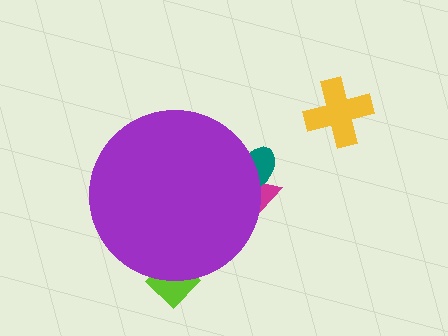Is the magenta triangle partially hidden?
Yes, the magenta triangle is partially hidden behind the purple circle.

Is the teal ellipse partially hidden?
Yes, the teal ellipse is partially hidden behind the purple circle.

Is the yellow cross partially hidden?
No, the yellow cross is fully visible.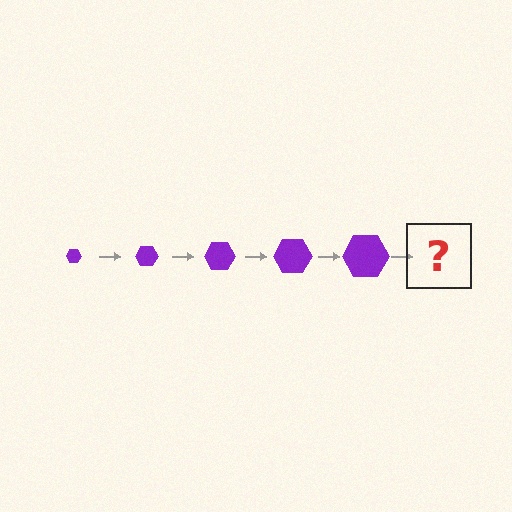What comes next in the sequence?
The next element should be a purple hexagon, larger than the previous one.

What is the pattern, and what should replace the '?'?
The pattern is that the hexagon gets progressively larger each step. The '?' should be a purple hexagon, larger than the previous one.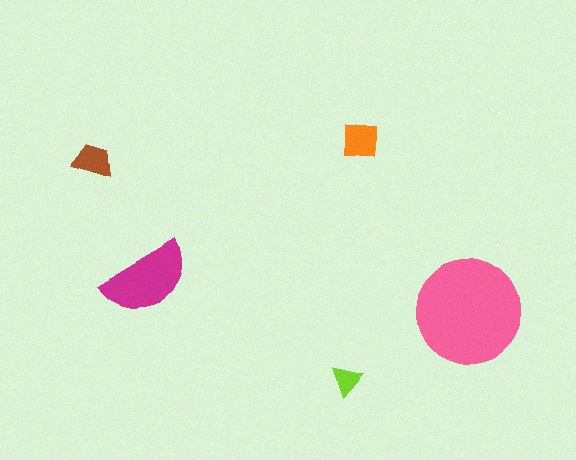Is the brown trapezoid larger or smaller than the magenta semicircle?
Smaller.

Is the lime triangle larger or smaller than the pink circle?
Smaller.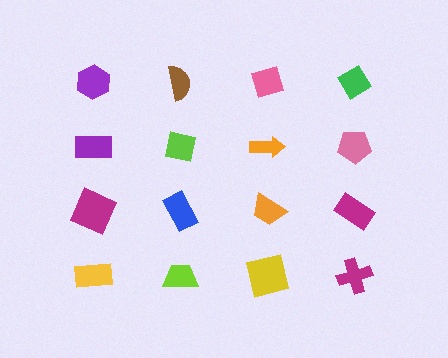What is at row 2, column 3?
An orange arrow.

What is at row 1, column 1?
A purple hexagon.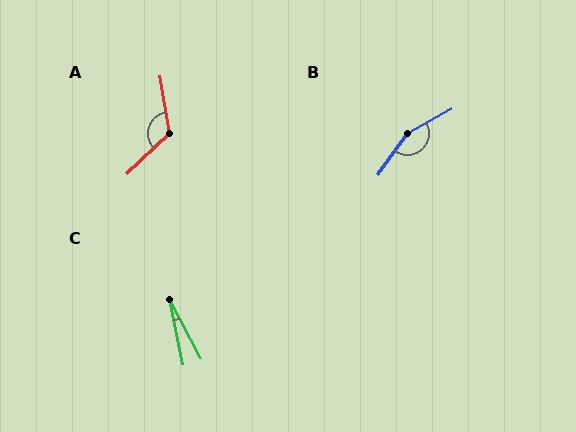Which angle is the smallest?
C, at approximately 16 degrees.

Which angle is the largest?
B, at approximately 154 degrees.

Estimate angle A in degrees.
Approximately 124 degrees.